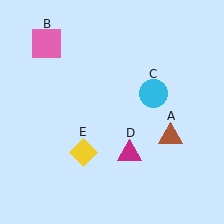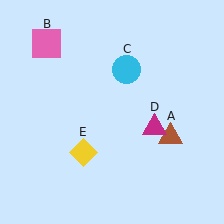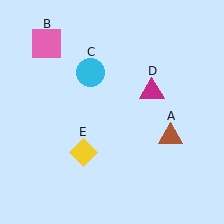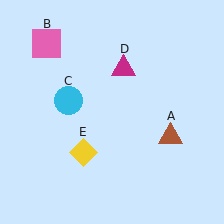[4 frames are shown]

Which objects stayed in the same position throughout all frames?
Brown triangle (object A) and pink square (object B) and yellow diamond (object E) remained stationary.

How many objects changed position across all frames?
2 objects changed position: cyan circle (object C), magenta triangle (object D).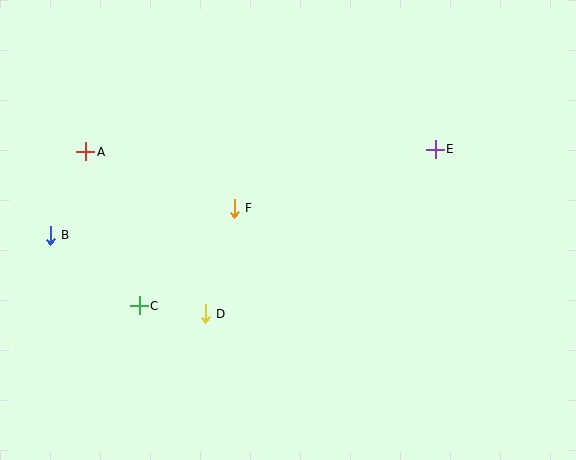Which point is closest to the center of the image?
Point F at (234, 208) is closest to the center.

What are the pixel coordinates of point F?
Point F is at (234, 208).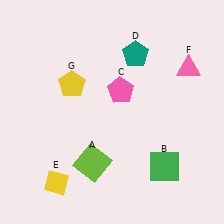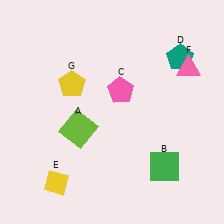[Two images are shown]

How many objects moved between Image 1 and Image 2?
2 objects moved between the two images.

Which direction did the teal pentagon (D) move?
The teal pentagon (D) moved right.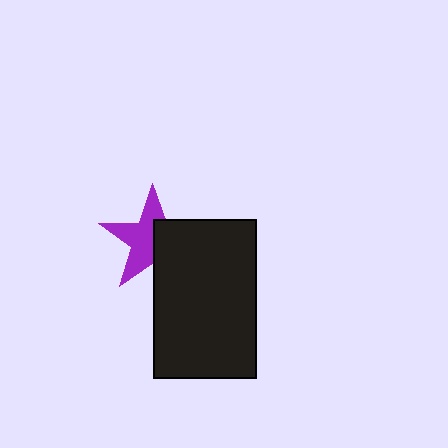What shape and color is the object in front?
The object in front is a black rectangle.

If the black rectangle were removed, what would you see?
You would see the complete purple star.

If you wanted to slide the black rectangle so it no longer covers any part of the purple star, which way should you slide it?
Slide it toward the lower-right — that is the most direct way to separate the two shapes.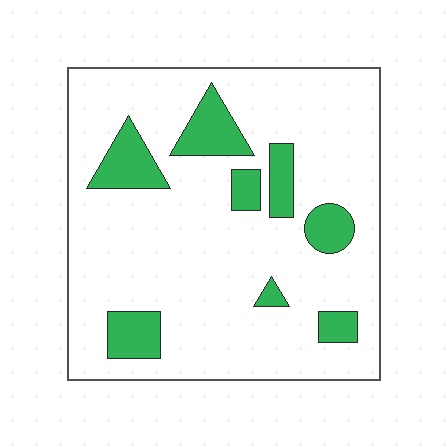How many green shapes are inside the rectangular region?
8.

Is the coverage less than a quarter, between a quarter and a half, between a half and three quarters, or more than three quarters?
Less than a quarter.